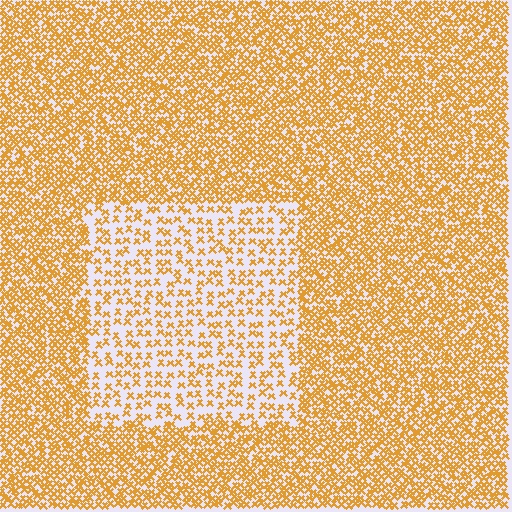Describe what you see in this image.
The image contains small orange elements arranged at two different densities. A rectangle-shaped region is visible where the elements are less densely packed than the surrounding area.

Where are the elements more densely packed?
The elements are more densely packed outside the rectangle boundary.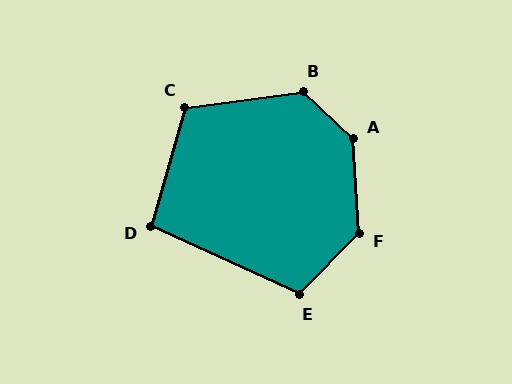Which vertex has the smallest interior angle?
D, at approximately 99 degrees.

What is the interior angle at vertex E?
Approximately 110 degrees (obtuse).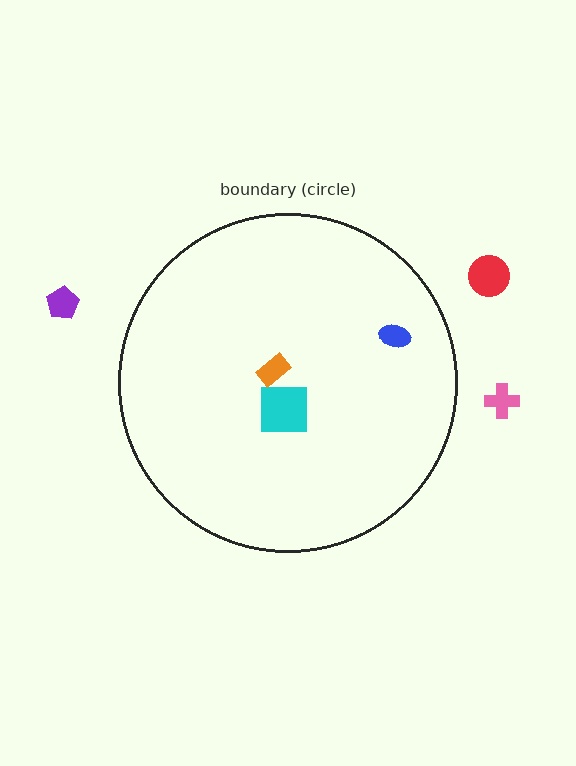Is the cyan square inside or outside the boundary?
Inside.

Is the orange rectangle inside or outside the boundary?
Inside.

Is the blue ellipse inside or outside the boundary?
Inside.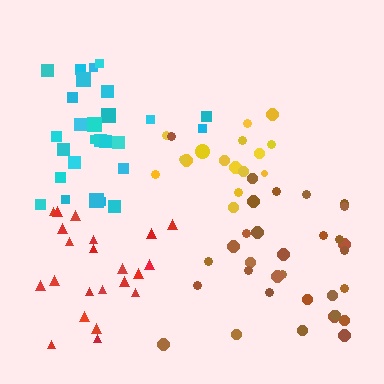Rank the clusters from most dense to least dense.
cyan, yellow, brown, red.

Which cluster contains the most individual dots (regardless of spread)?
Brown (32).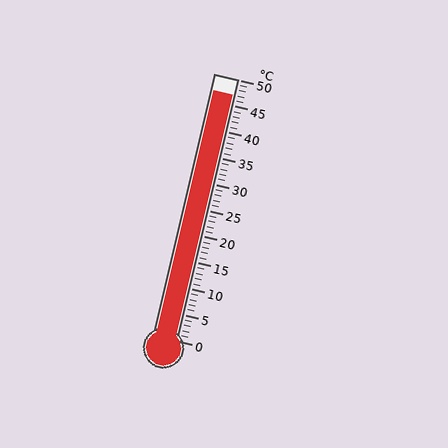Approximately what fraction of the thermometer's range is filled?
The thermometer is filled to approximately 95% of its range.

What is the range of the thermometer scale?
The thermometer scale ranges from 0°C to 50°C.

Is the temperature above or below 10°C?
The temperature is above 10°C.